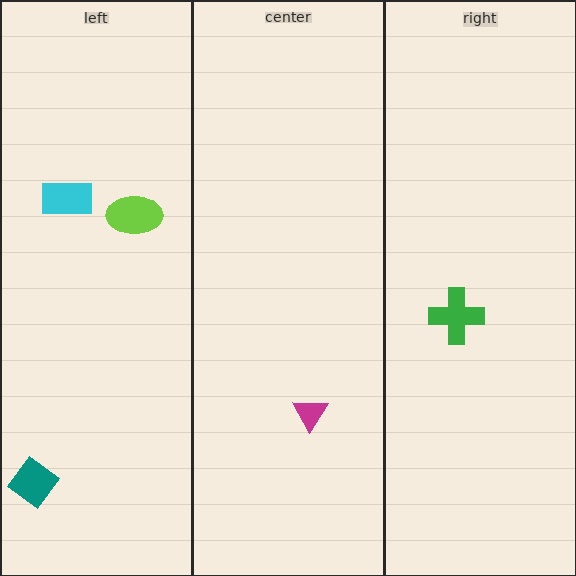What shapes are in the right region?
The green cross.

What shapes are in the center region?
The magenta triangle.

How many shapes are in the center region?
1.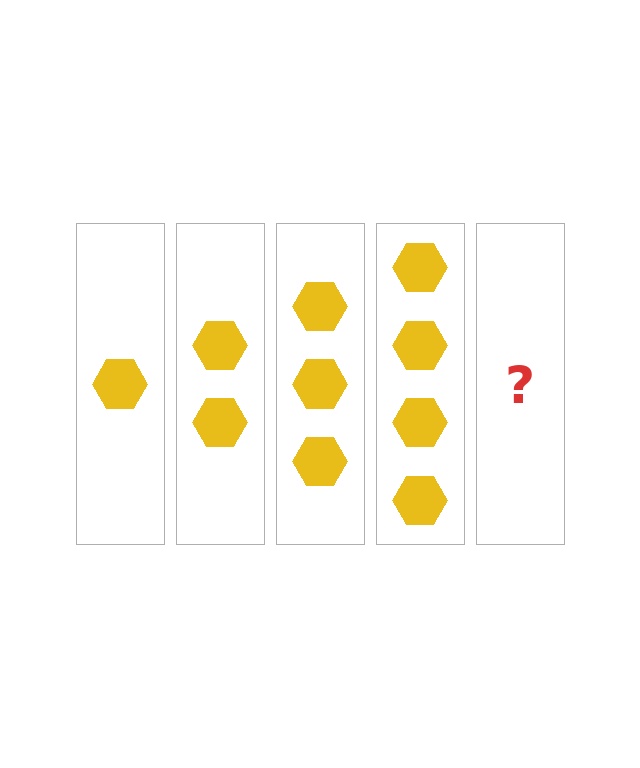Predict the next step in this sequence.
The next step is 5 hexagons.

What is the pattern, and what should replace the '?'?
The pattern is that each step adds one more hexagon. The '?' should be 5 hexagons.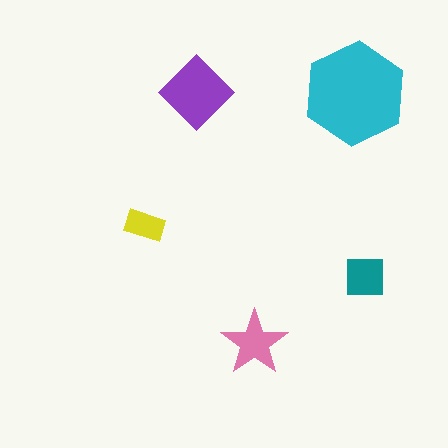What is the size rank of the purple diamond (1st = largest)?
2nd.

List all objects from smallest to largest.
The yellow rectangle, the teal square, the pink star, the purple diamond, the cyan hexagon.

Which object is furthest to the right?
The teal square is rightmost.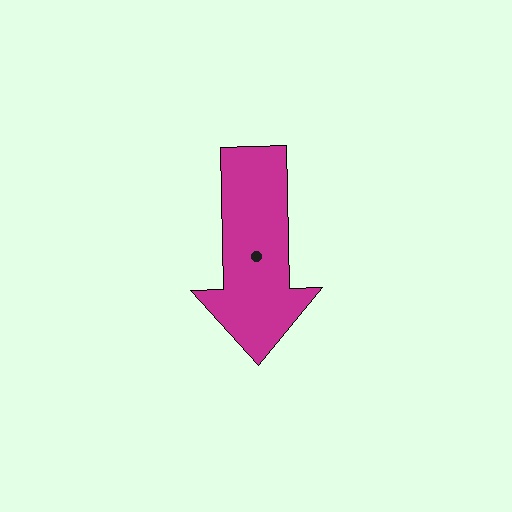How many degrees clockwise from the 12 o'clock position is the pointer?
Approximately 178 degrees.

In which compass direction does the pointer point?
South.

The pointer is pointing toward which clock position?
Roughly 6 o'clock.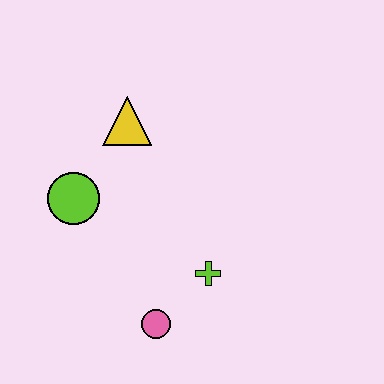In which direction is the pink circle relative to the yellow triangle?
The pink circle is below the yellow triangle.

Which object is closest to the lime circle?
The yellow triangle is closest to the lime circle.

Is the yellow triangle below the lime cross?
No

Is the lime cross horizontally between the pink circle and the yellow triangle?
No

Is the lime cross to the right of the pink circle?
Yes